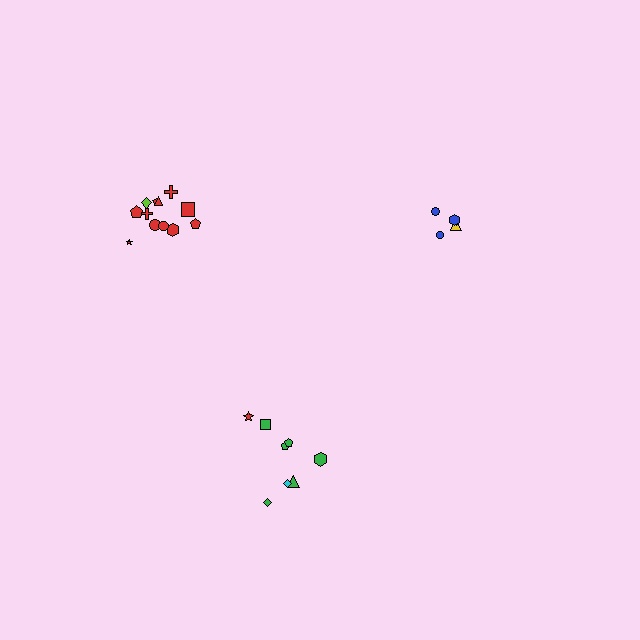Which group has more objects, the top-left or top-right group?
The top-left group.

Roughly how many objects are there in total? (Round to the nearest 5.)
Roughly 25 objects in total.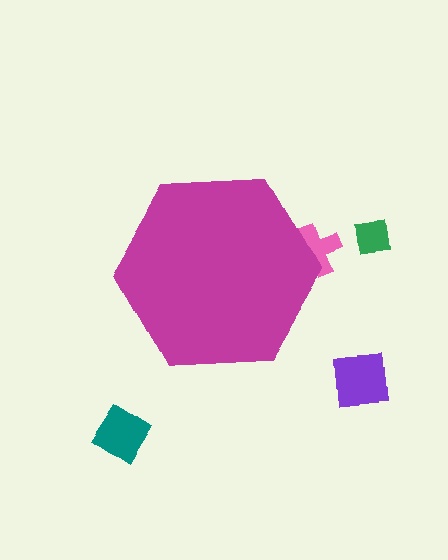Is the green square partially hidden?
No, the green square is fully visible.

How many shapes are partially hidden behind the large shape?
1 shape is partially hidden.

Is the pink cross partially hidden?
Yes, the pink cross is partially hidden behind the magenta hexagon.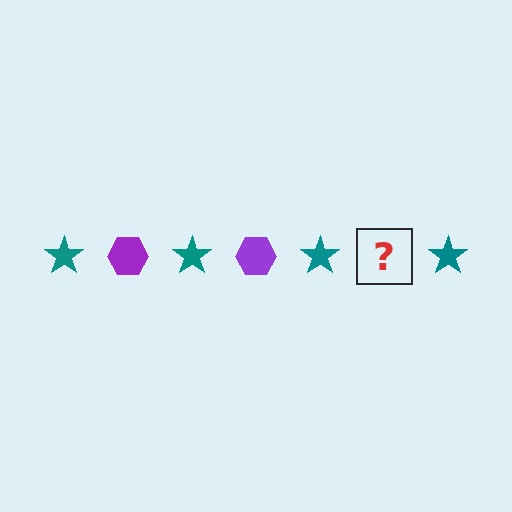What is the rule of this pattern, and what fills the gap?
The rule is that the pattern alternates between teal star and purple hexagon. The gap should be filled with a purple hexagon.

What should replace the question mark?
The question mark should be replaced with a purple hexagon.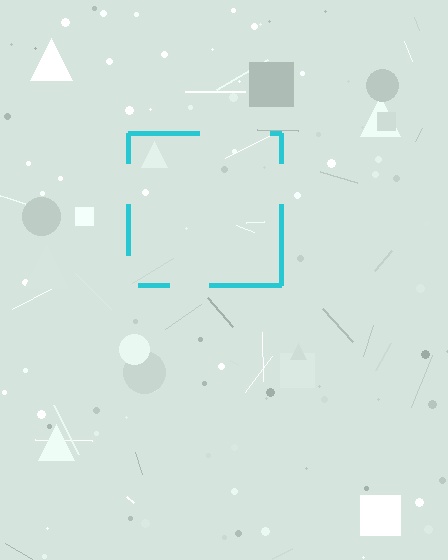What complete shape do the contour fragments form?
The contour fragments form a square.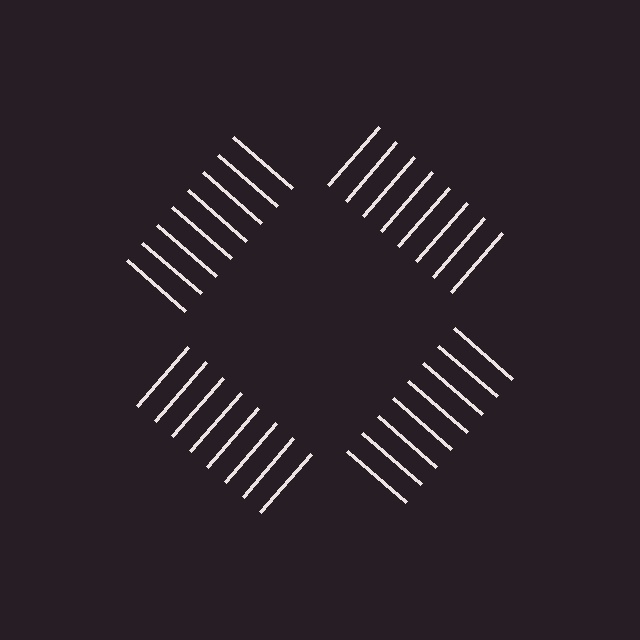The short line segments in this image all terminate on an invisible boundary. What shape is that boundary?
An illusory square — the line segments terminate on its edges but no continuous stroke is drawn.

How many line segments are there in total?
32 — 8 along each of the 4 edges.